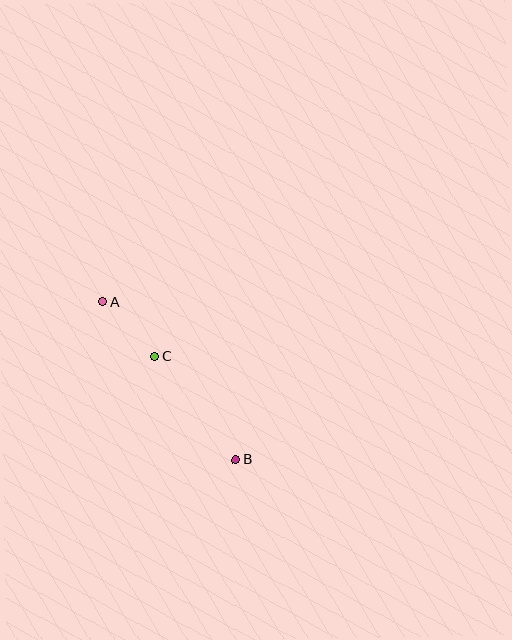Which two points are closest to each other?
Points A and C are closest to each other.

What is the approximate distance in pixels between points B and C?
The distance between B and C is approximately 132 pixels.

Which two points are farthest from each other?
Points A and B are farthest from each other.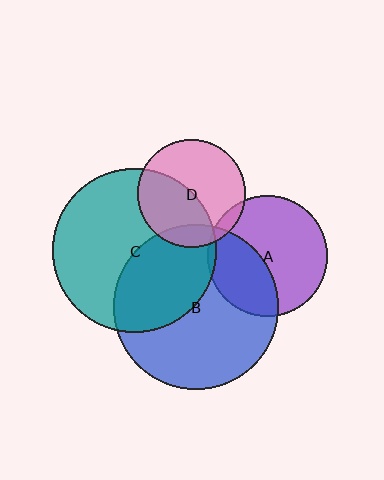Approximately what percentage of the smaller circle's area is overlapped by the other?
Approximately 45%.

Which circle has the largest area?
Circle B (blue).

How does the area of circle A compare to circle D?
Approximately 1.2 times.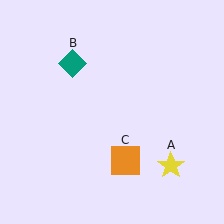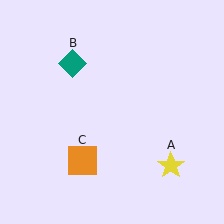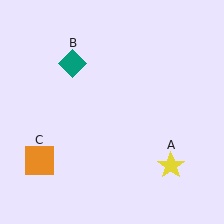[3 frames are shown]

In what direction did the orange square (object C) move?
The orange square (object C) moved left.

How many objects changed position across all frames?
1 object changed position: orange square (object C).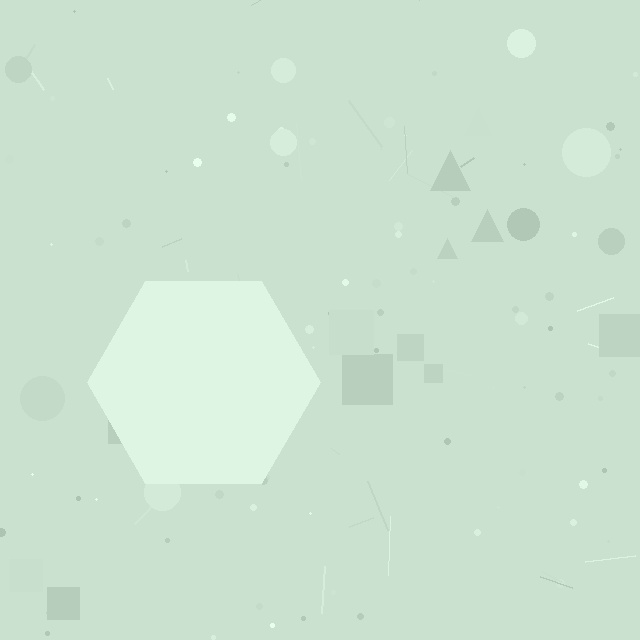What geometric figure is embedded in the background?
A hexagon is embedded in the background.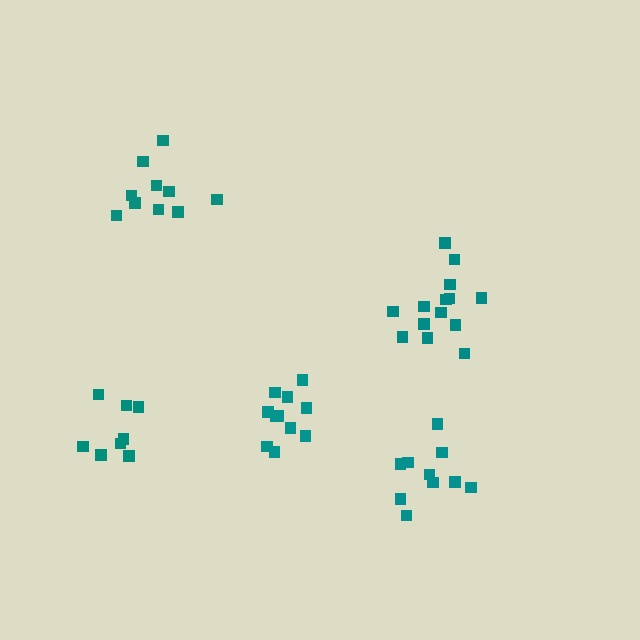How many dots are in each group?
Group 1: 14 dots, Group 2: 11 dots, Group 3: 10 dots, Group 4: 8 dots, Group 5: 10 dots (53 total).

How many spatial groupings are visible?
There are 5 spatial groupings.